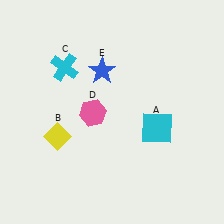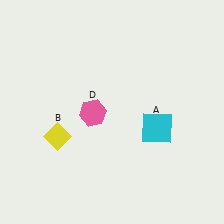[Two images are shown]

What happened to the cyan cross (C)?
The cyan cross (C) was removed in Image 2. It was in the top-left area of Image 1.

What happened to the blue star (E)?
The blue star (E) was removed in Image 2. It was in the top-left area of Image 1.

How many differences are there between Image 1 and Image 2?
There are 2 differences between the two images.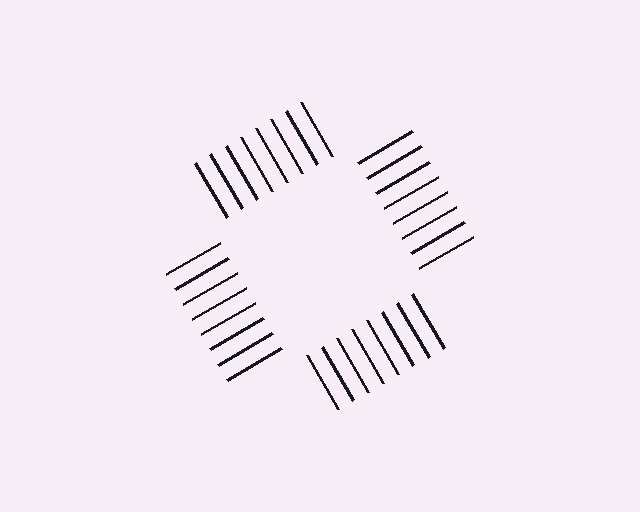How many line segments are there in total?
32 — 8 along each of the 4 edges.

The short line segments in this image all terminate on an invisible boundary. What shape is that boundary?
An illusory square — the line segments terminate on its edges but no continuous stroke is drawn.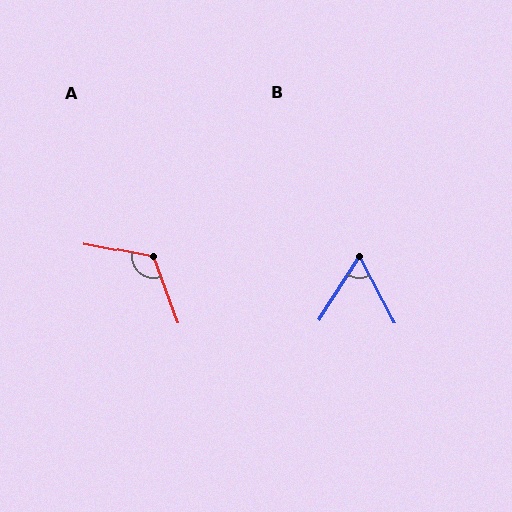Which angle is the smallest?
B, at approximately 61 degrees.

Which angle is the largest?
A, at approximately 121 degrees.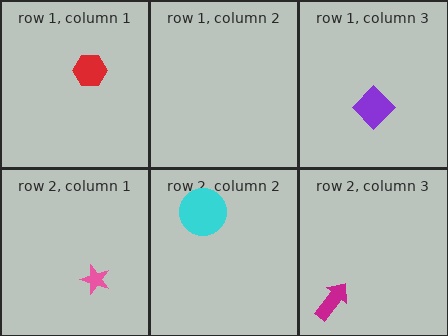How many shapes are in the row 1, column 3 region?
1.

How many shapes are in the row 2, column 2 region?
1.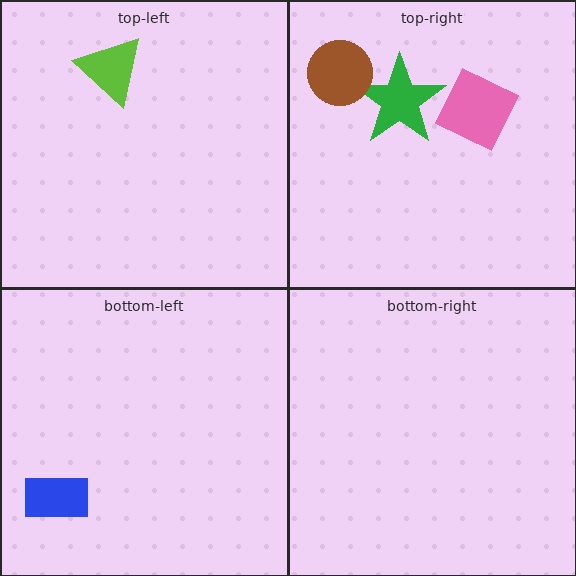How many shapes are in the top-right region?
3.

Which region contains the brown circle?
The top-right region.